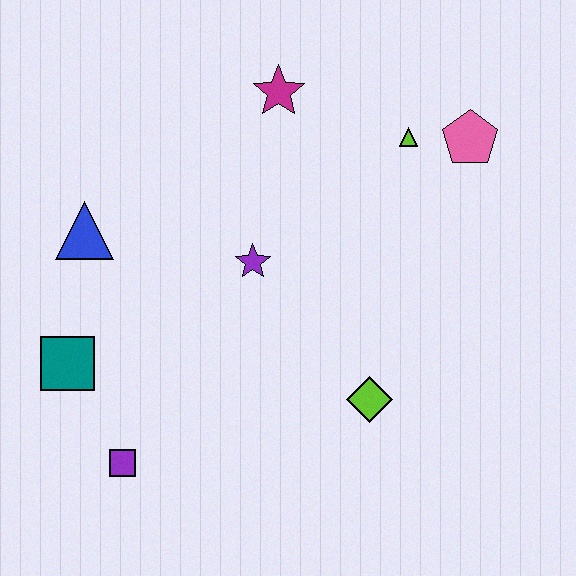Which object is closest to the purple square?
The teal square is closest to the purple square.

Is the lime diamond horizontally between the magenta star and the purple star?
No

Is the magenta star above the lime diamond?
Yes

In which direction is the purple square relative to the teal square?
The purple square is below the teal square.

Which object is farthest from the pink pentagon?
The purple square is farthest from the pink pentagon.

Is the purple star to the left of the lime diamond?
Yes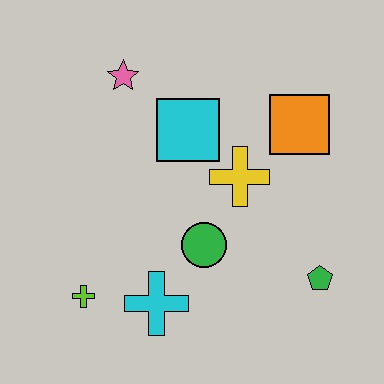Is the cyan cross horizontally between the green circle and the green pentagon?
No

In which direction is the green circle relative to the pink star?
The green circle is below the pink star.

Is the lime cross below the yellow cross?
Yes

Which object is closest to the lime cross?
The cyan cross is closest to the lime cross.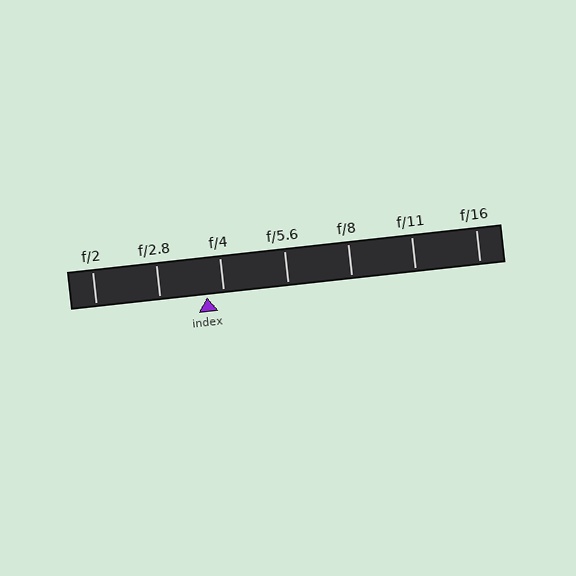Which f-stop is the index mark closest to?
The index mark is closest to f/4.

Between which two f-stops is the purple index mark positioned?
The index mark is between f/2.8 and f/4.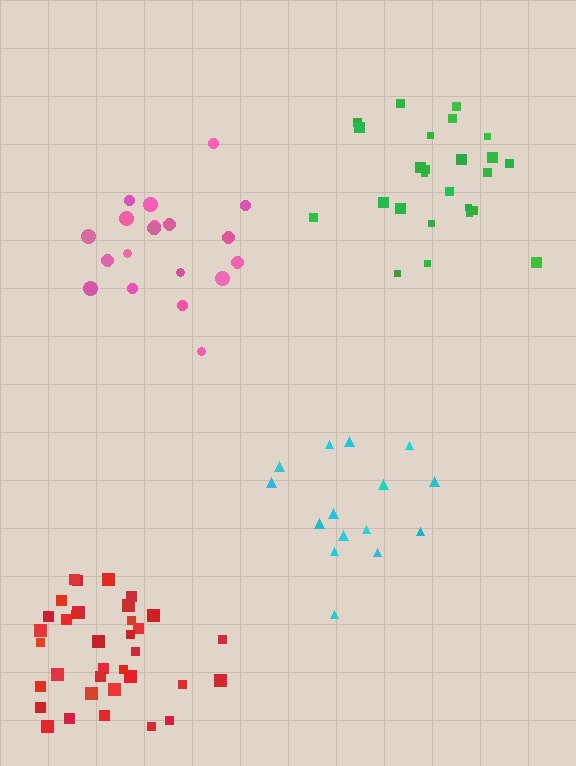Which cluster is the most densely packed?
Red.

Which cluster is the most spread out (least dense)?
Cyan.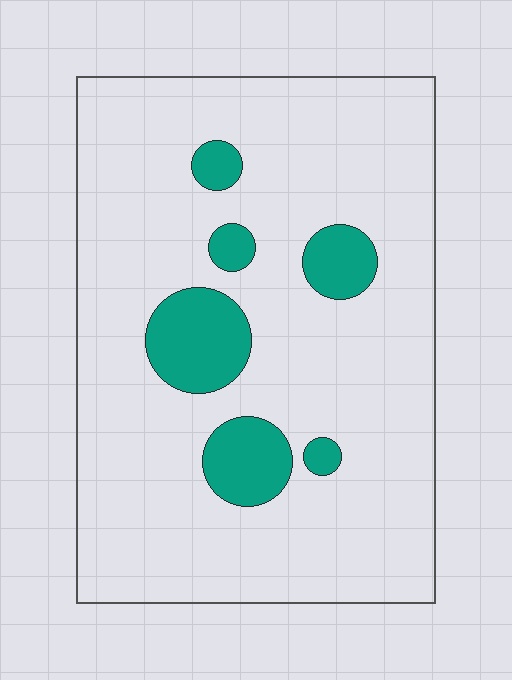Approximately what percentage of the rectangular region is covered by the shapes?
Approximately 15%.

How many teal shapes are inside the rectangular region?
6.